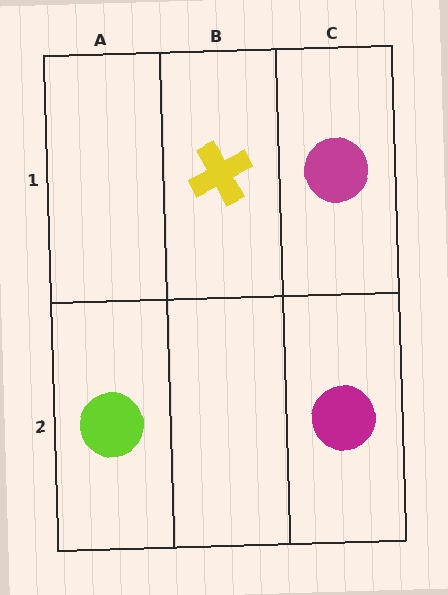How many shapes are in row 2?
2 shapes.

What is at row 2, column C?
A magenta circle.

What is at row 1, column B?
A yellow cross.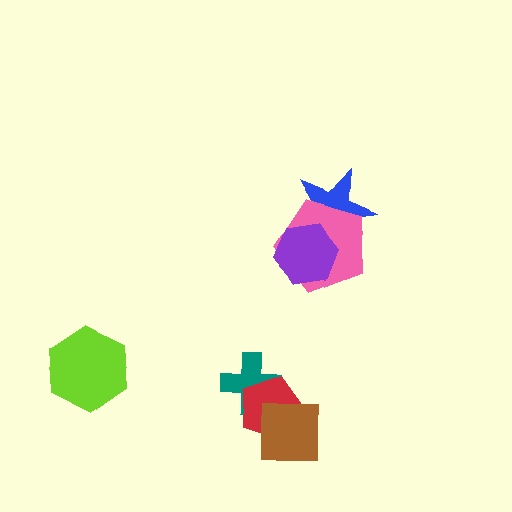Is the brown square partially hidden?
No, no other shape covers it.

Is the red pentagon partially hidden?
Yes, it is partially covered by another shape.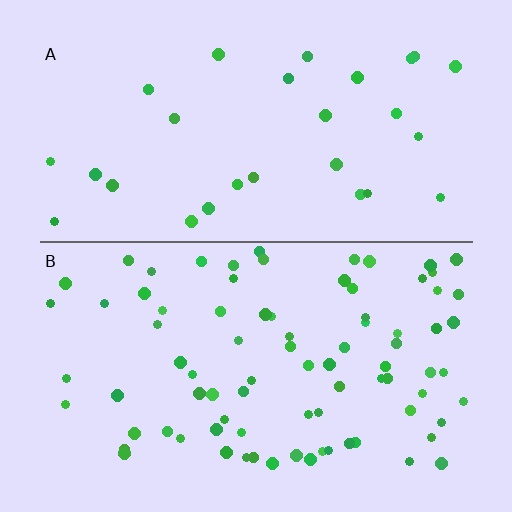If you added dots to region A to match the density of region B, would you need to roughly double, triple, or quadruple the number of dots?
Approximately triple.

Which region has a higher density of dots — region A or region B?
B (the bottom).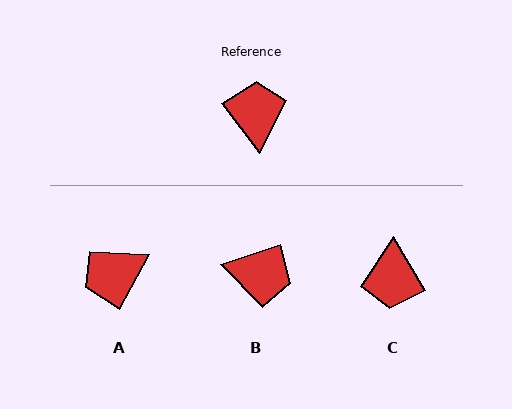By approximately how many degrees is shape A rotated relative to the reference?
Approximately 115 degrees counter-clockwise.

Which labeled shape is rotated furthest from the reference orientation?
C, about 174 degrees away.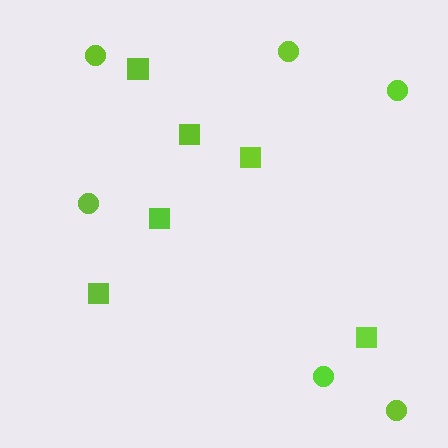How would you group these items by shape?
There are 2 groups: one group of circles (6) and one group of squares (6).